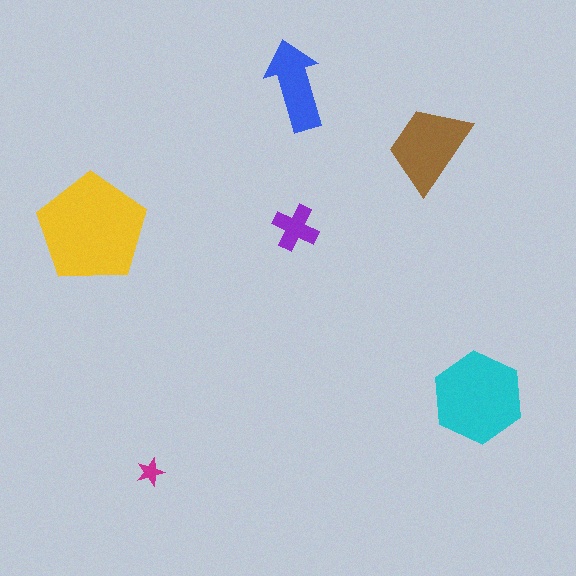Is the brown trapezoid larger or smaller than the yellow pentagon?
Smaller.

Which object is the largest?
The yellow pentagon.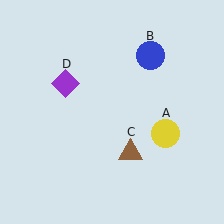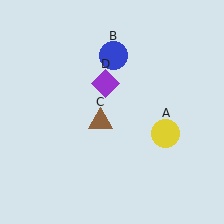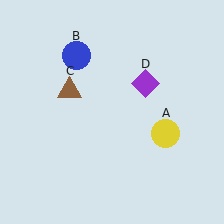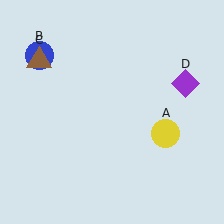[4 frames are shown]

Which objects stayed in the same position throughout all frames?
Yellow circle (object A) remained stationary.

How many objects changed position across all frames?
3 objects changed position: blue circle (object B), brown triangle (object C), purple diamond (object D).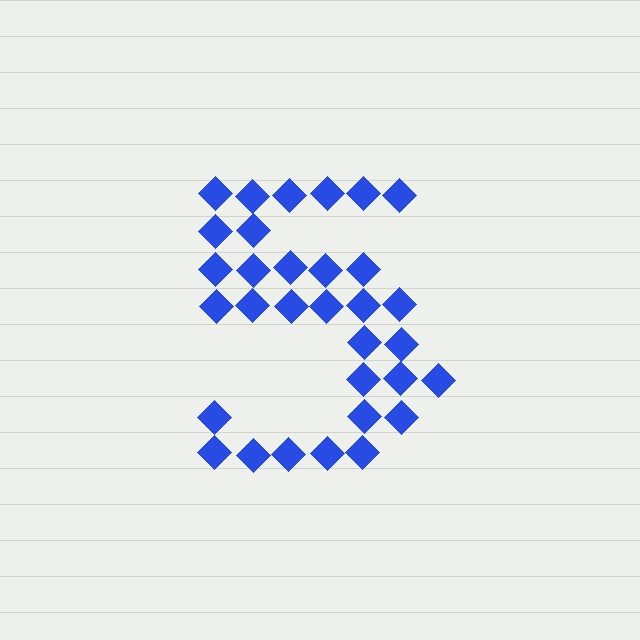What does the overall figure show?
The overall figure shows the digit 5.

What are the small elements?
The small elements are diamonds.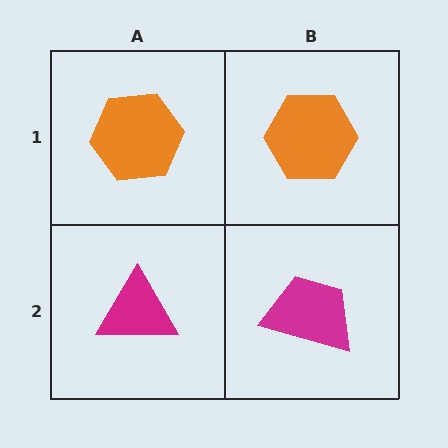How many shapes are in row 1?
2 shapes.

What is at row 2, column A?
A magenta triangle.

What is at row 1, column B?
An orange hexagon.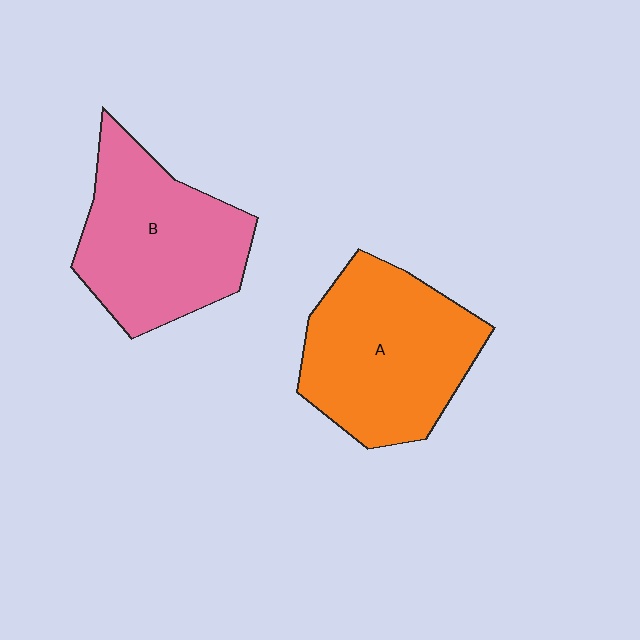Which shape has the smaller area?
Shape B (pink).